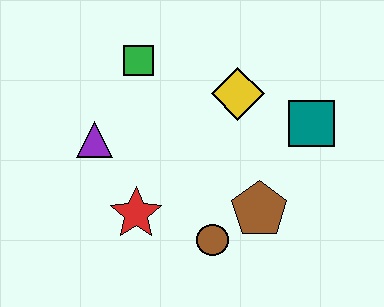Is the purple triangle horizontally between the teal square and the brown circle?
No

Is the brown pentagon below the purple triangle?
Yes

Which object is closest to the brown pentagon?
The brown circle is closest to the brown pentagon.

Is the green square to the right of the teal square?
No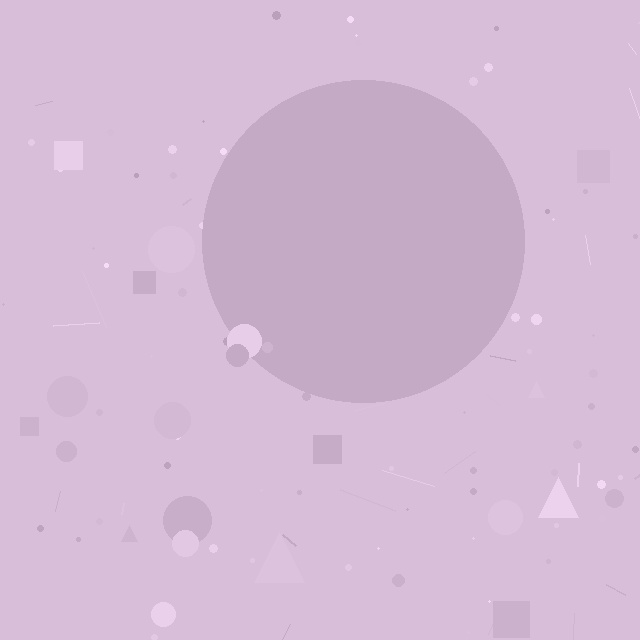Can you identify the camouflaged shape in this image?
The camouflaged shape is a circle.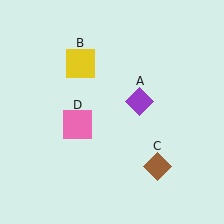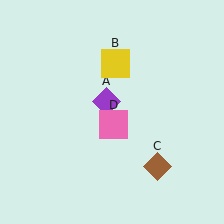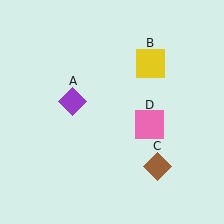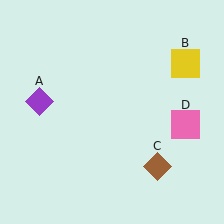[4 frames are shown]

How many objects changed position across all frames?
3 objects changed position: purple diamond (object A), yellow square (object B), pink square (object D).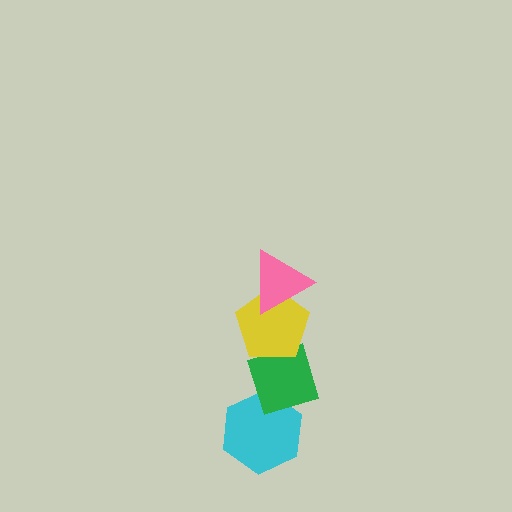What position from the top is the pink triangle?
The pink triangle is 1st from the top.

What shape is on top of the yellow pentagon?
The pink triangle is on top of the yellow pentagon.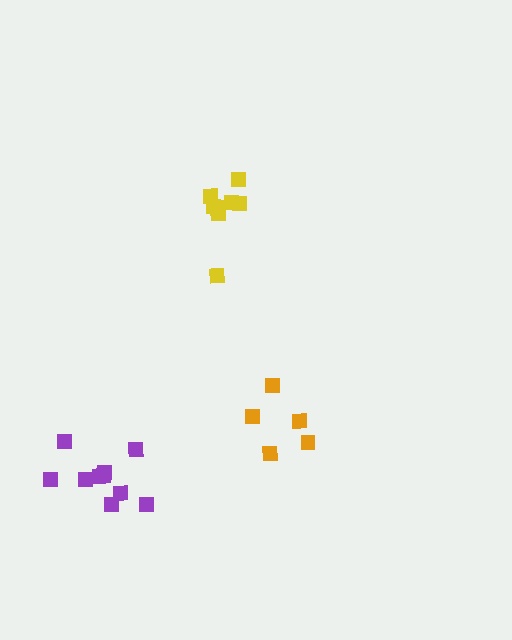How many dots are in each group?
Group 1: 8 dots, Group 2: 5 dots, Group 3: 10 dots (23 total).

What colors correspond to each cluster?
The clusters are colored: yellow, orange, purple.